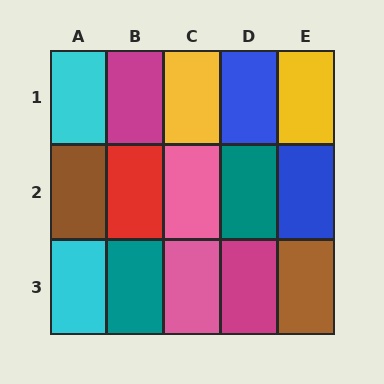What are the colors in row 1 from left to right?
Cyan, magenta, yellow, blue, yellow.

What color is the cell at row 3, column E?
Brown.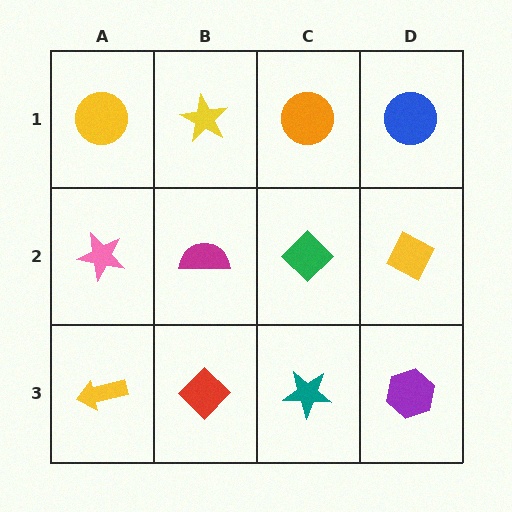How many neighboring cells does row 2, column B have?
4.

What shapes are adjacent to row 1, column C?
A green diamond (row 2, column C), a yellow star (row 1, column B), a blue circle (row 1, column D).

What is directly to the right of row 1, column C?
A blue circle.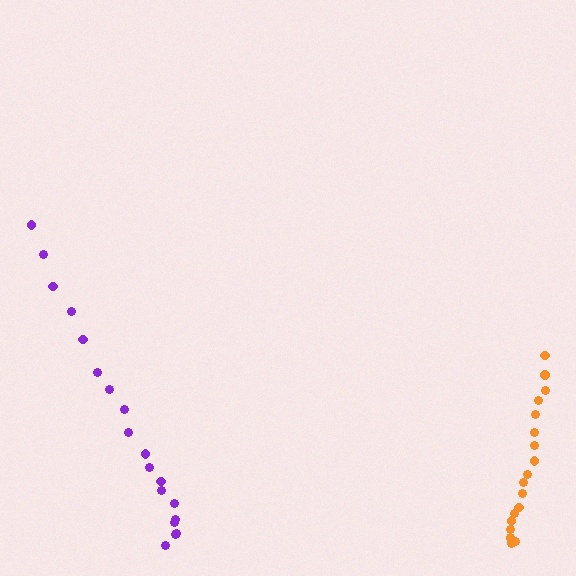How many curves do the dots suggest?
There are 2 distinct paths.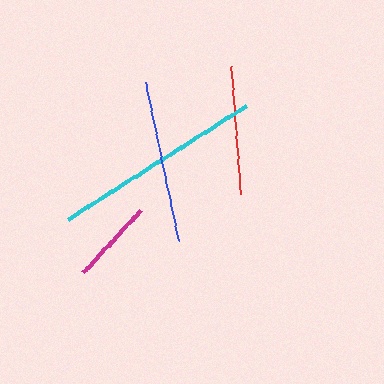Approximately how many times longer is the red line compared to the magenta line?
The red line is approximately 1.5 times the length of the magenta line.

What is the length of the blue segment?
The blue segment is approximately 162 pixels long.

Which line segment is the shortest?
The magenta line is the shortest at approximately 85 pixels.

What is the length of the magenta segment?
The magenta segment is approximately 85 pixels long.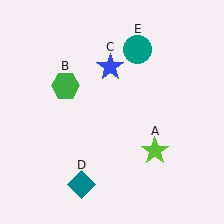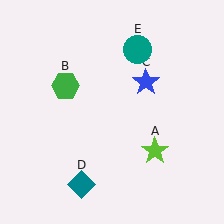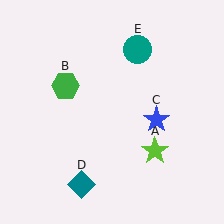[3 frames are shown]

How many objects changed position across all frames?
1 object changed position: blue star (object C).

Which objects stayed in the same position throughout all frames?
Lime star (object A) and green hexagon (object B) and teal diamond (object D) and teal circle (object E) remained stationary.